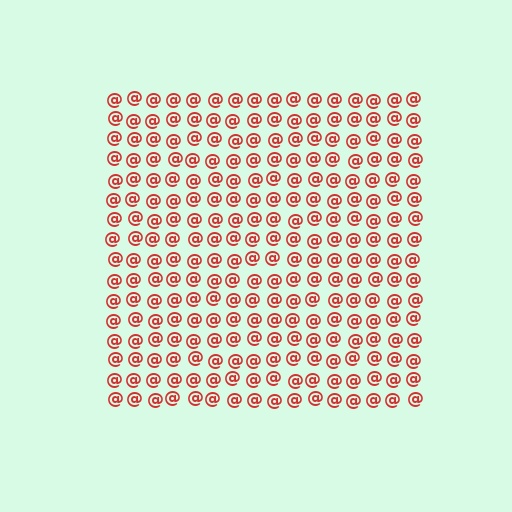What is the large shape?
The large shape is a square.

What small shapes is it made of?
It is made of small at signs.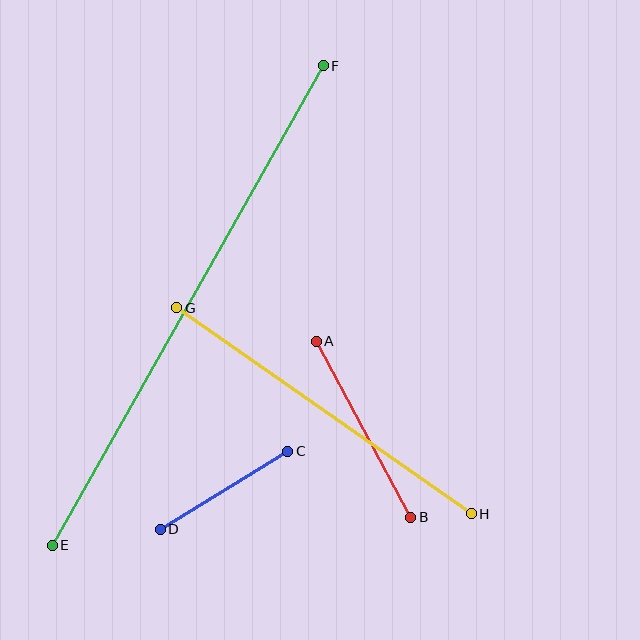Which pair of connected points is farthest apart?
Points E and F are farthest apart.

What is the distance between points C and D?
The distance is approximately 149 pixels.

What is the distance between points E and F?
The distance is approximately 551 pixels.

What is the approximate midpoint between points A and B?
The midpoint is at approximately (363, 429) pixels.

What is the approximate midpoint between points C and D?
The midpoint is at approximately (224, 490) pixels.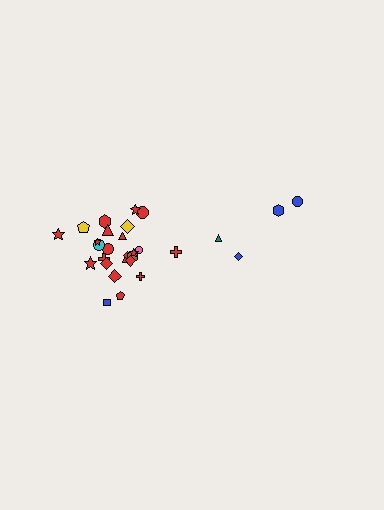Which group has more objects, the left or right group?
The left group.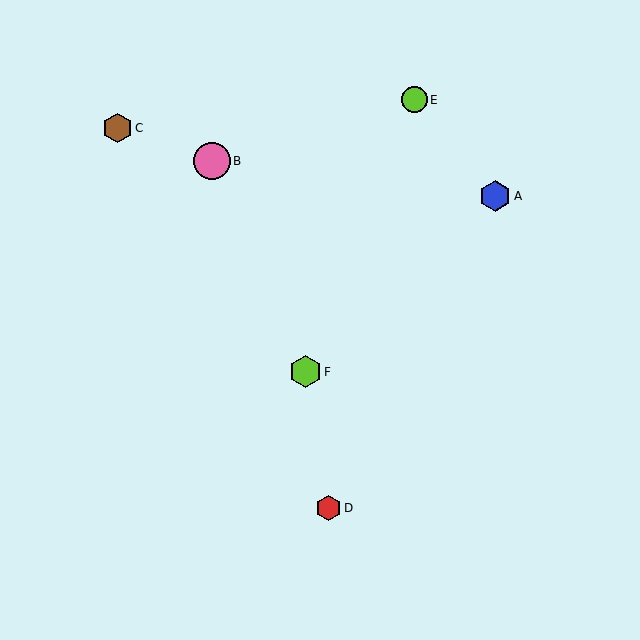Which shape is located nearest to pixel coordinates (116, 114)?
The brown hexagon (labeled C) at (117, 128) is nearest to that location.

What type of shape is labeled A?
Shape A is a blue hexagon.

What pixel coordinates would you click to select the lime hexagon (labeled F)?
Click at (305, 372) to select the lime hexagon F.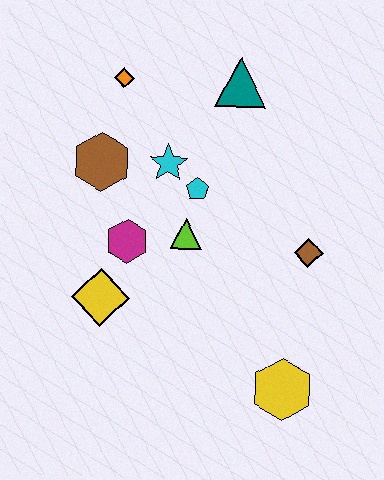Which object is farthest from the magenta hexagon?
The yellow hexagon is farthest from the magenta hexagon.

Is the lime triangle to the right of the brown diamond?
No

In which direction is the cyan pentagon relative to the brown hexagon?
The cyan pentagon is to the right of the brown hexagon.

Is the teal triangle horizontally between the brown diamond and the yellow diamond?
Yes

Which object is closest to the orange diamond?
The brown hexagon is closest to the orange diamond.